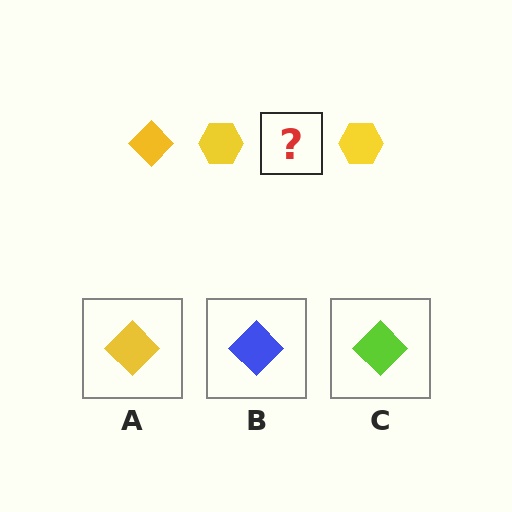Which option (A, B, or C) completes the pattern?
A.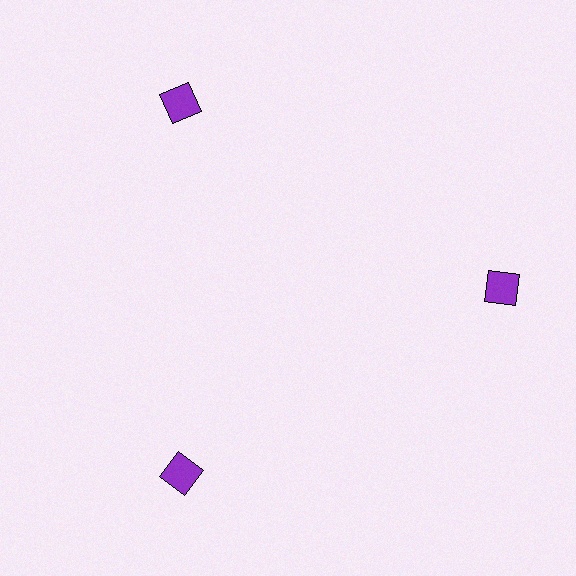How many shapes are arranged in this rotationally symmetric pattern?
There are 3 shapes, arranged in 3 groups of 1.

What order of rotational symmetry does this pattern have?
This pattern has 3-fold rotational symmetry.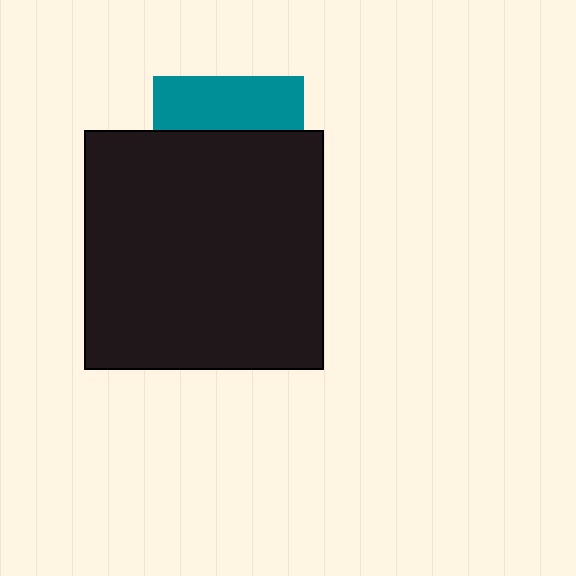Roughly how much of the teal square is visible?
A small part of it is visible (roughly 36%).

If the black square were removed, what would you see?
You would see the complete teal square.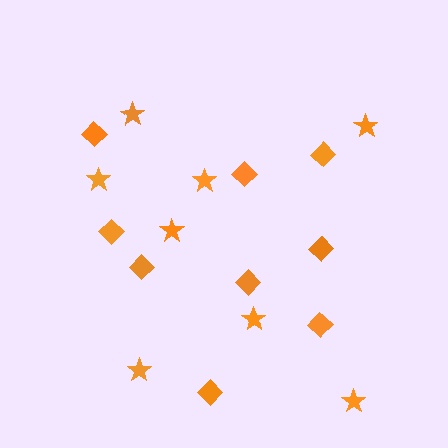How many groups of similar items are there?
There are 2 groups: one group of diamonds (9) and one group of stars (8).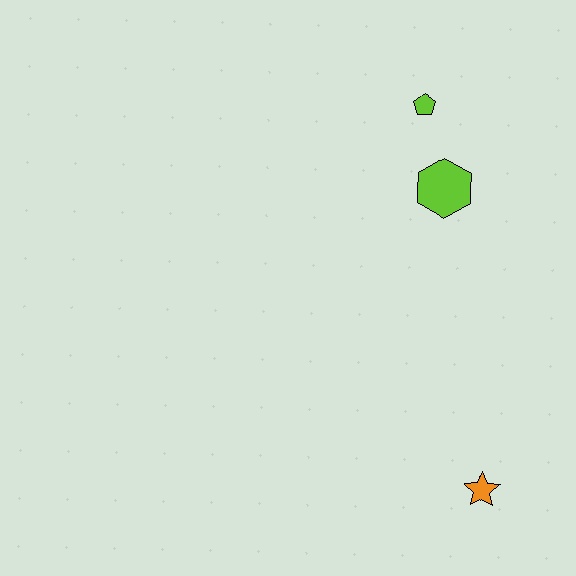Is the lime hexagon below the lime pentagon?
Yes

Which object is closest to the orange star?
The lime hexagon is closest to the orange star.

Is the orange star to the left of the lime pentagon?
No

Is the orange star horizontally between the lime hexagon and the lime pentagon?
No